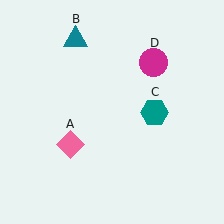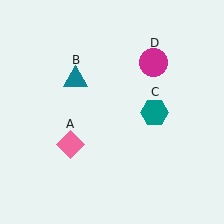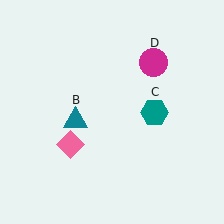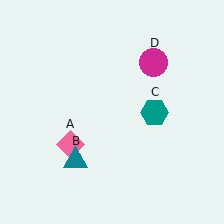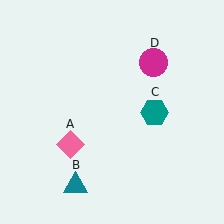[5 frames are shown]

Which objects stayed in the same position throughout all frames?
Pink diamond (object A) and teal hexagon (object C) and magenta circle (object D) remained stationary.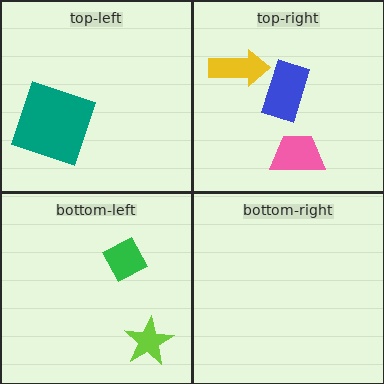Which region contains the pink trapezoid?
The top-right region.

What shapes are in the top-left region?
The teal square.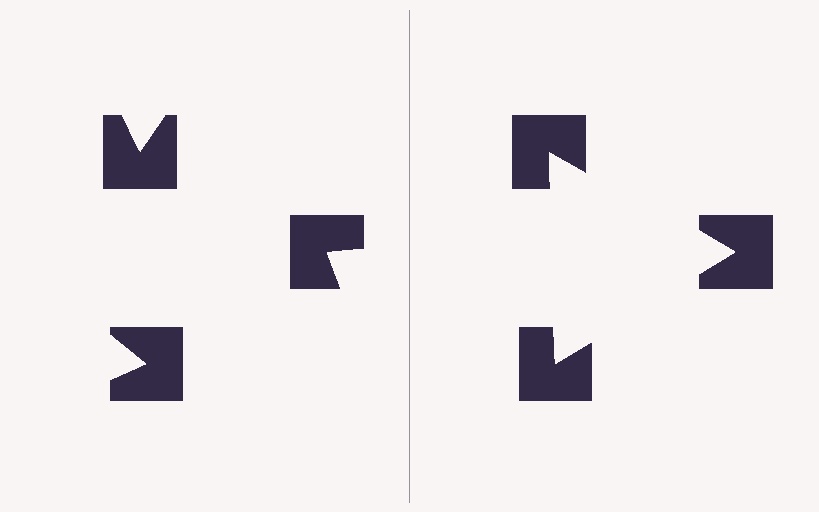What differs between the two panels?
The notched squares are positioned identically on both sides; only the wedge orientations differ. On the right they align to a triangle; on the left they are misaligned.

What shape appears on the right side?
An illusory triangle.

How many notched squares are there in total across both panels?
6 — 3 on each side.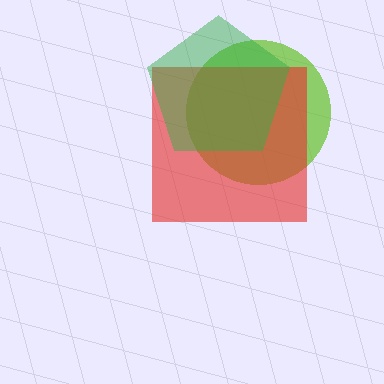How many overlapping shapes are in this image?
There are 3 overlapping shapes in the image.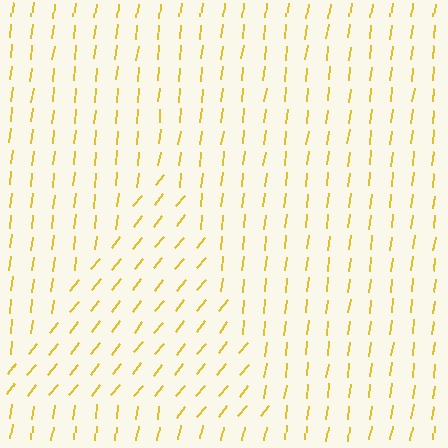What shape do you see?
I see a triangle.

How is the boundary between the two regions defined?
The boundary is defined purely by a change in line orientation (approximately 31 degrees difference). All lines are the same color and thickness.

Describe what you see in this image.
The image is filled with small yellow line segments. A triangle region in the image has lines oriented differently from the surrounding lines, creating a visible texture boundary.